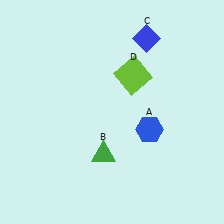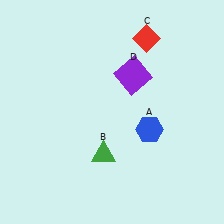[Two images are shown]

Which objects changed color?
C changed from blue to red. D changed from lime to purple.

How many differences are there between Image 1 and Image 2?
There are 2 differences between the two images.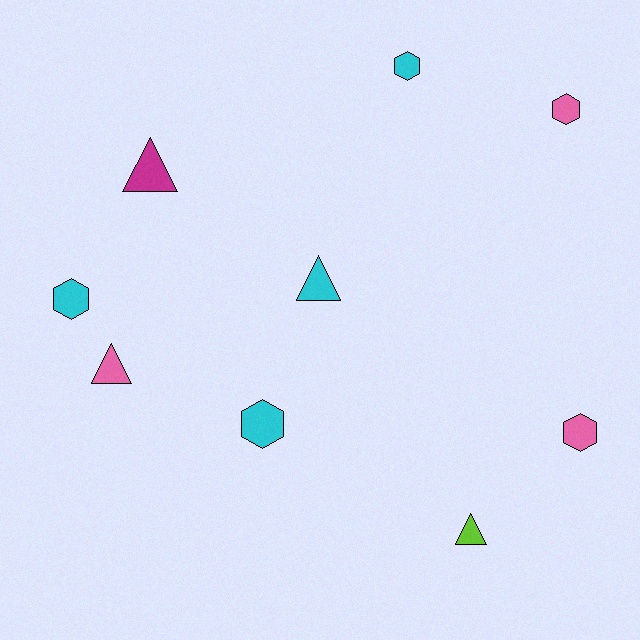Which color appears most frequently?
Cyan, with 4 objects.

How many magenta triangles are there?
There is 1 magenta triangle.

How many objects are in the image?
There are 9 objects.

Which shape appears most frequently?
Hexagon, with 5 objects.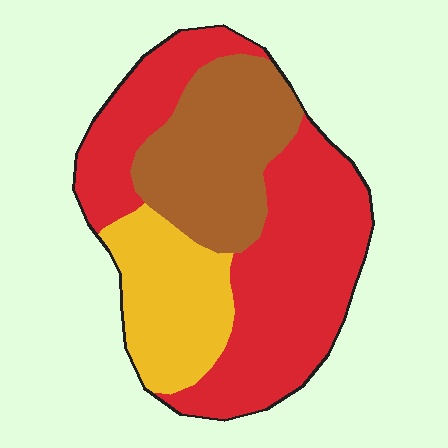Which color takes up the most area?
Red, at roughly 55%.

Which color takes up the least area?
Yellow, at roughly 20%.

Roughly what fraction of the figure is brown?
Brown takes up about one quarter (1/4) of the figure.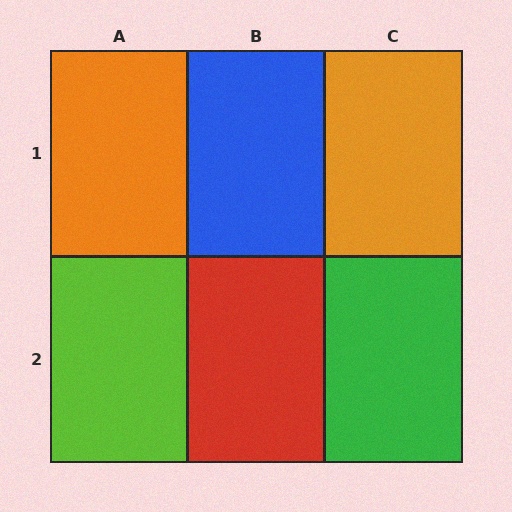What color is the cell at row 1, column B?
Blue.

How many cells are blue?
1 cell is blue.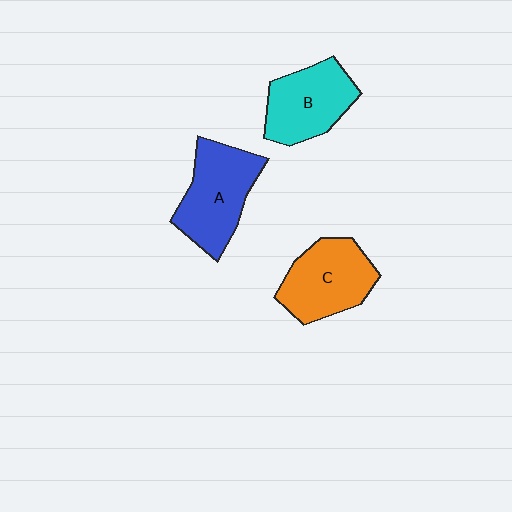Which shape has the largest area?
Shape A (blue).